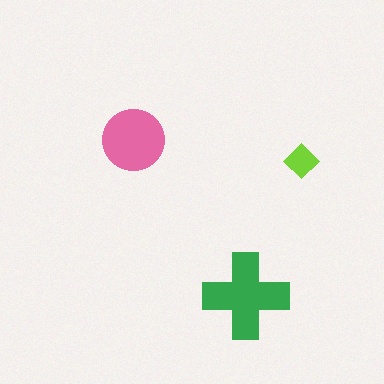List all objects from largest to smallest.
The green cross, the pink circle, the lime diamond.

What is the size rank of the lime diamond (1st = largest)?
3rd.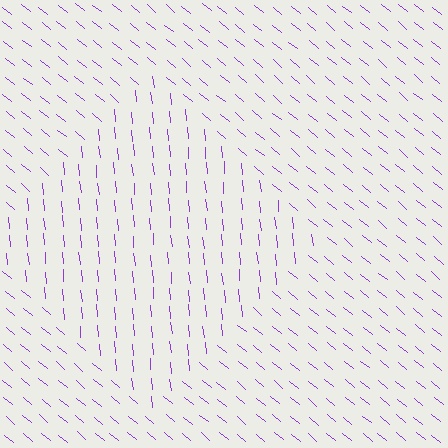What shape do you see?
I see a diamond.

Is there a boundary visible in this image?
Yes, there is a texture boundary formed by a change in line orientation.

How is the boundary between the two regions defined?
The boundary is defined purely by a change in line orientation (approximately 45 degrees difference). All lines are the same color and thickness.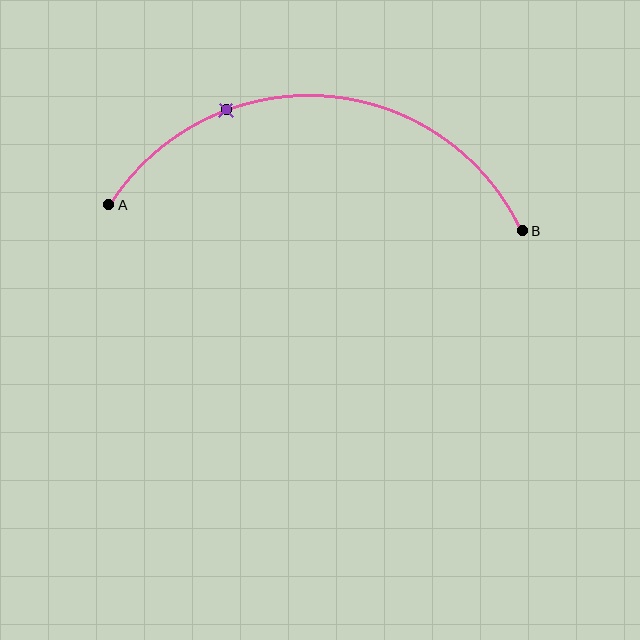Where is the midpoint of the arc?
The arc midpoint is the point on the curve farthest from the straight line joining A and B. It sits above that line.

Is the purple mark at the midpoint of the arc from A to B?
No. The purple mark lies on the arc but is closer to endpoint A. The arc midpoint would be at the point on the curve equidistant along the arc from both A and B.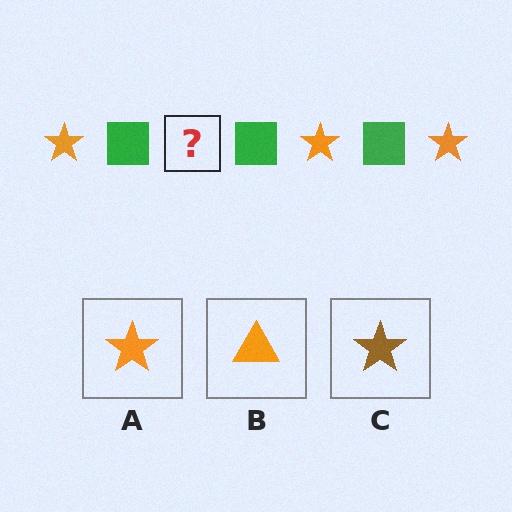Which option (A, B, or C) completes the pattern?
A.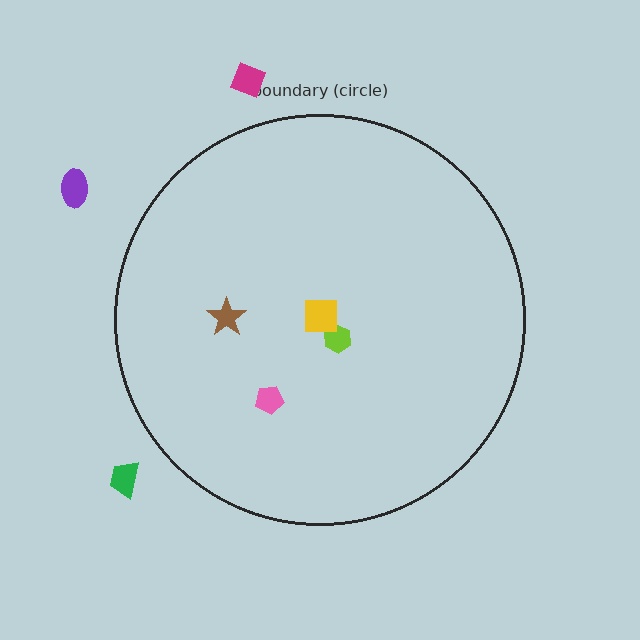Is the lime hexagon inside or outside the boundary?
Inside.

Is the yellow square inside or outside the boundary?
Inside.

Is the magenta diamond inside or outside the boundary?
Outside.